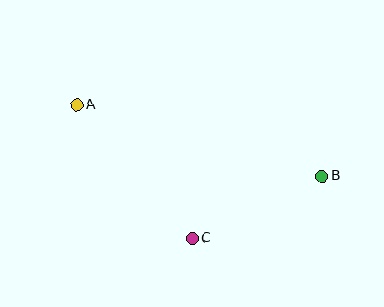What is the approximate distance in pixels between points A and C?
The distance between A and C is approximately 177 pixels.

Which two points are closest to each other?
Points B and C are closest to each other.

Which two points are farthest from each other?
Points A and B are farthest from each other.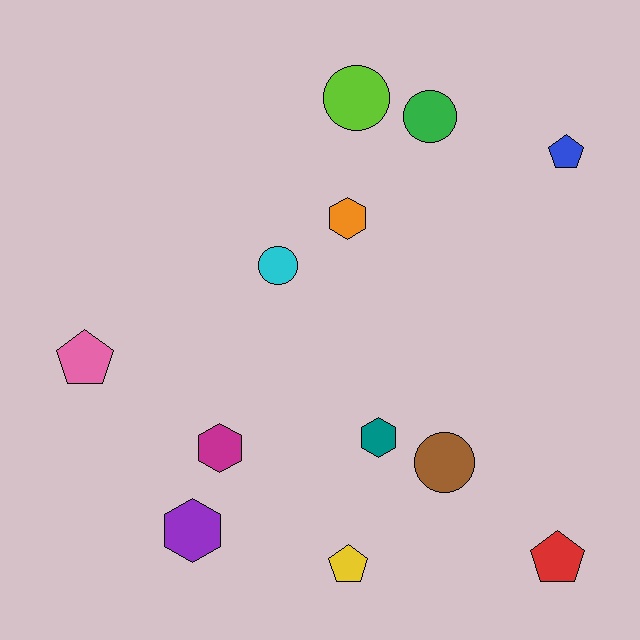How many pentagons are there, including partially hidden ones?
There are 4 pentagons.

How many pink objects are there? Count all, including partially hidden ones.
There is 1 pink object.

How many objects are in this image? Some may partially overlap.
There are 12 objects.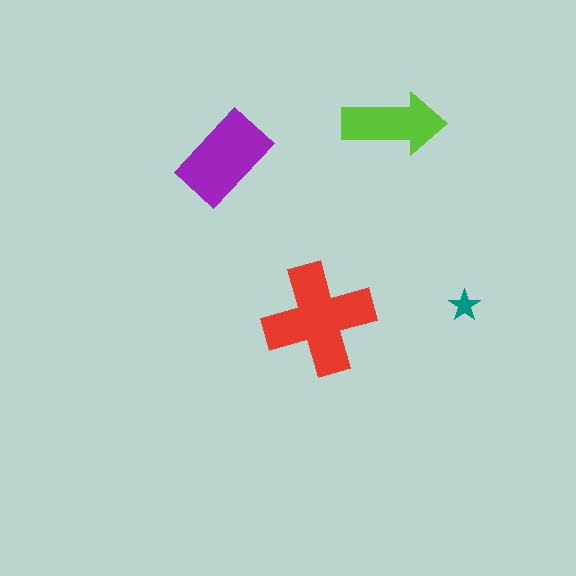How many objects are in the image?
There are 4 objects in the image.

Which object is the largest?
The red cross.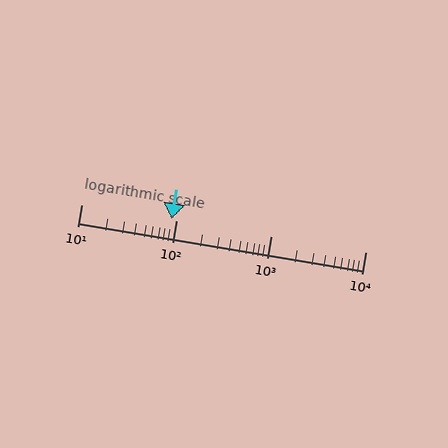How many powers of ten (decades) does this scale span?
The scale spans 3 decades, from 10 to 10000.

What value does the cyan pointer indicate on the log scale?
The pointer indicates approximately 89.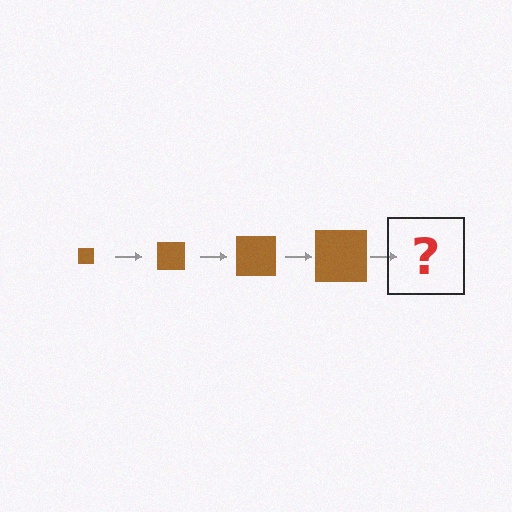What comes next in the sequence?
The next element should be a brown square, larger than the previous one.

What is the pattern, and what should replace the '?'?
The pattern is that the square gets progressively larger each step. The '?' should be a brown square, larger than the previous one.